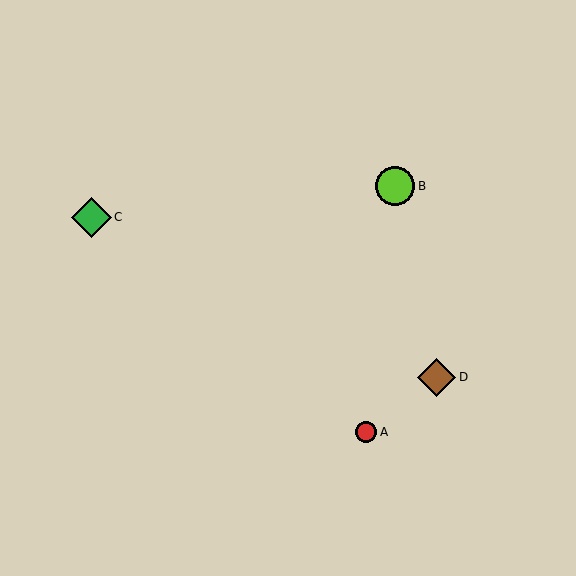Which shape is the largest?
The green diamond (labeled C) is the largest.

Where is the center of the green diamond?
The center of the green diamond is at (92, 217).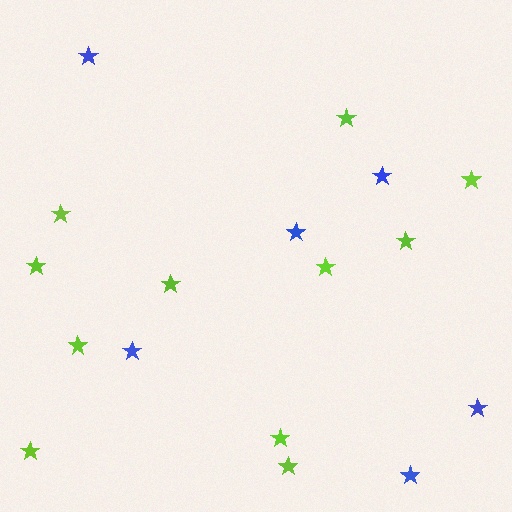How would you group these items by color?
There are 2 groups: one group of blue stars (6) and one group of lime stars (11).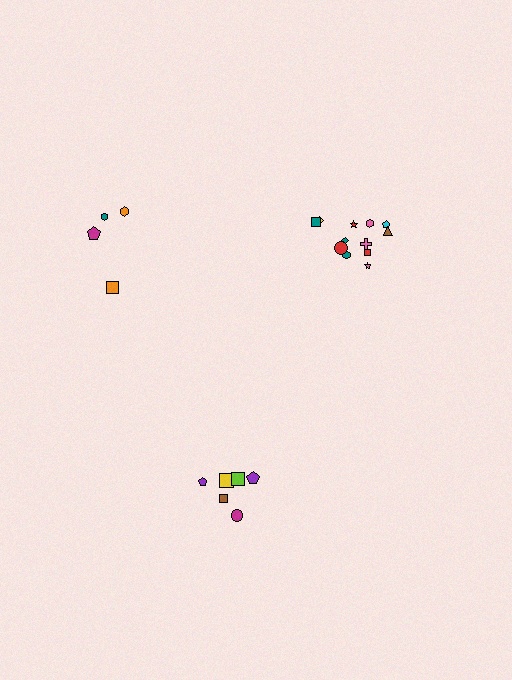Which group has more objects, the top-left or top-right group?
The top-right group.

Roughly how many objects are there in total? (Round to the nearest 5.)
Roughly 20 objects in total.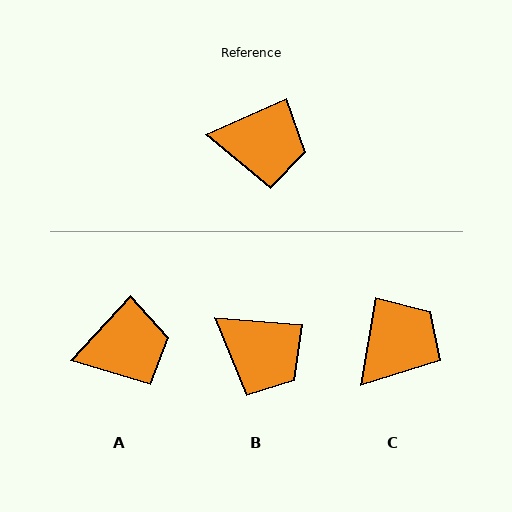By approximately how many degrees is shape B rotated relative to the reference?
Approximately 28 degrees clockwise.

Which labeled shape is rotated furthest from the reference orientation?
C, about 57 degrees away.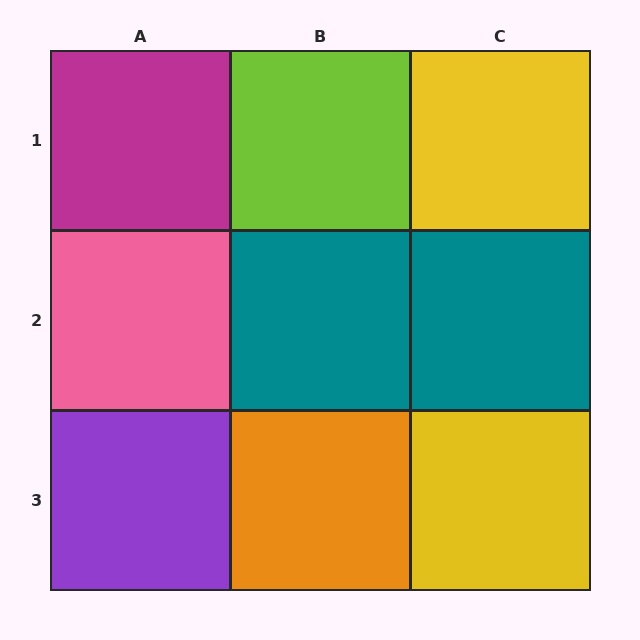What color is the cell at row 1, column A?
Magenta.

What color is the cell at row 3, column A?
Purple.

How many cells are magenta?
1 cell is magenta.